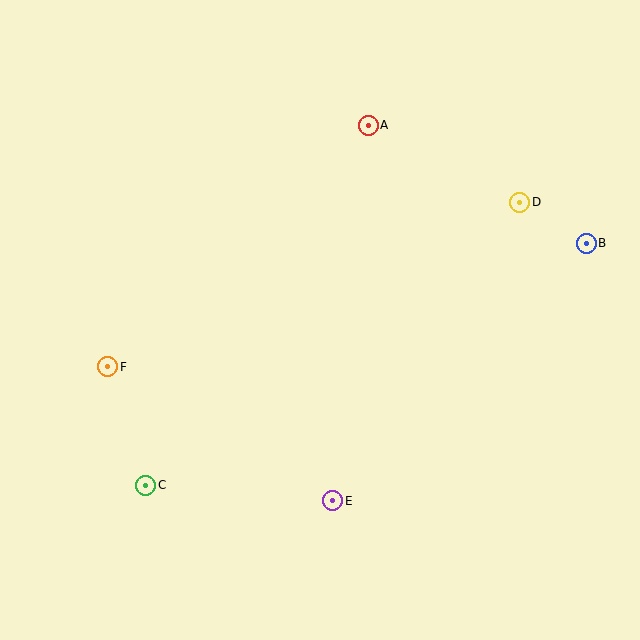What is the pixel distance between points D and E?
The distance between D and E is 353 pixels.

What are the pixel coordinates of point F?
Point F is at (108, 367).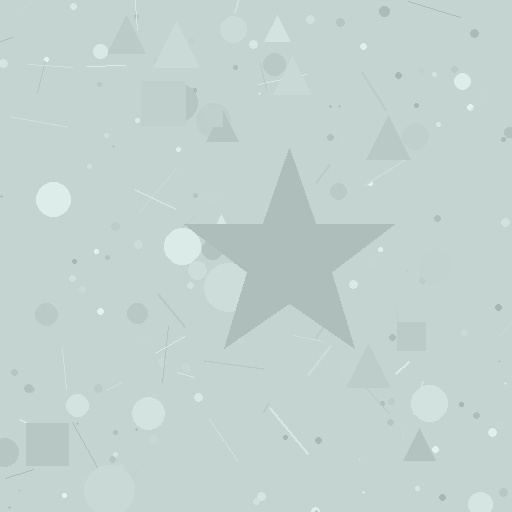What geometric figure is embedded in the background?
A star is embedded in the background.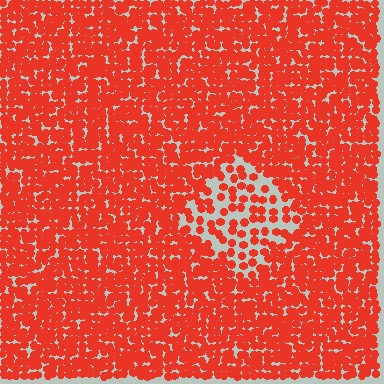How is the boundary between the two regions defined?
The boundary is defined by a change in element density (approximately 2.3x ratio). All elements are the same color, size, and shape.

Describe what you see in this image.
The image contains small red elements arranged at two different densities. A diamond-shaped region is visible where the elements are less densely packed than the surrounding area.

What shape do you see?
I see a diamond.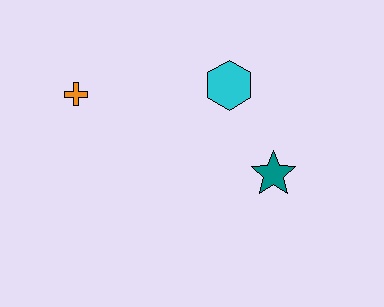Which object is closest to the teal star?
The cyan hexagon is closest to the teal star.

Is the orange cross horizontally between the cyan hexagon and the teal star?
No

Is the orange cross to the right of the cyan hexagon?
No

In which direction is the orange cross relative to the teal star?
The orange cross is to the left of the teal star.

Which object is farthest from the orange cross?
The teal star is farthest from the orange cross.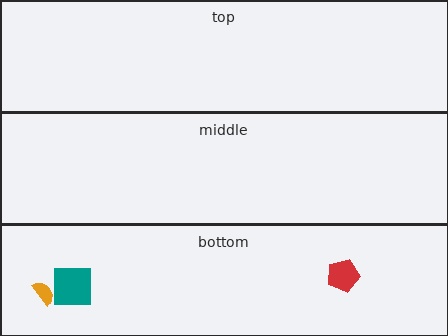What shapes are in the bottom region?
The red pentagon, the orange semicircle, the teal square.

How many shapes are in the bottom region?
3.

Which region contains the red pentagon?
The bottom region.